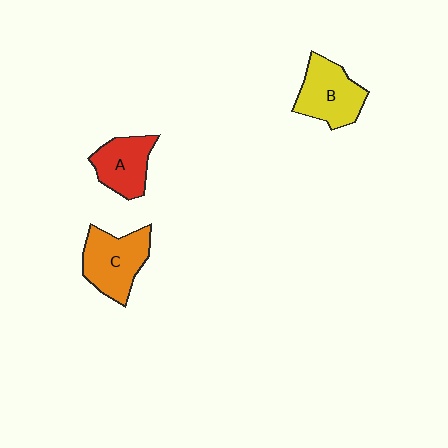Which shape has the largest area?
Shape C (orange).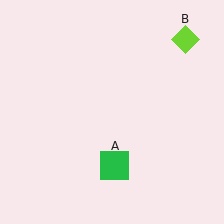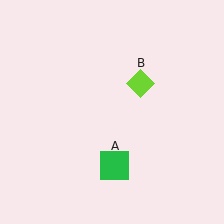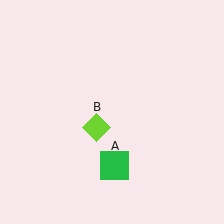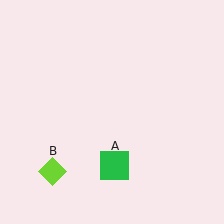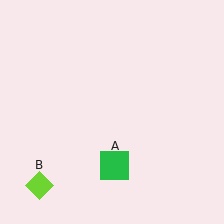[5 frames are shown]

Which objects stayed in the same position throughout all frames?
Green square (object A) remained stationary.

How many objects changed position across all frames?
1 object changed position: lime diamond (object B).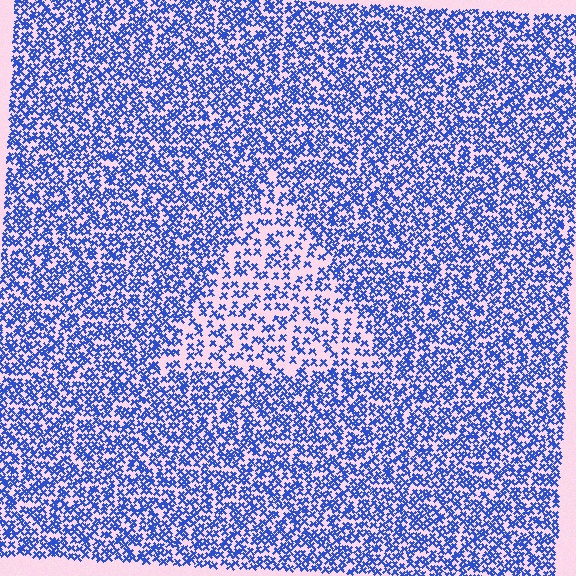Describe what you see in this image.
The image contains small blue elements arranged at two different densities. A triangle-shaped region is visible where the elements are less densely packed than the surrounding area.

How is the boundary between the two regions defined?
The boundary is defined by a change in element density (approximately 1.9x ratio). All elements are the same color, size, and shape.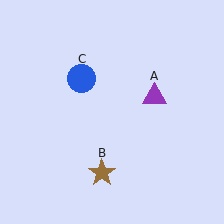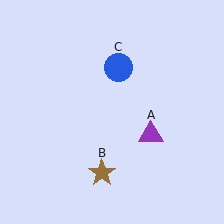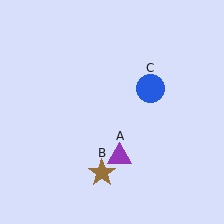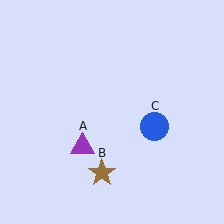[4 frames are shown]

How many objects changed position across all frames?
2 objects changed position: purple triangle (object A), blue circle (object C).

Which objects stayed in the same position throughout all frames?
Brown star (object B) remained stationary.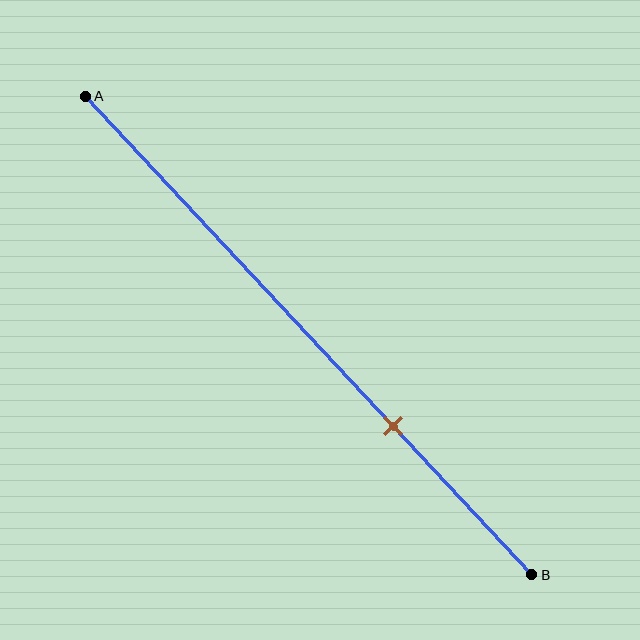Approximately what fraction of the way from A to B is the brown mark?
The brown mark is approximately 70% of the way from A to B.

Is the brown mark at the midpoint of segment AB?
No, the mark is at about 70% from A, not at the 50% midpoint.